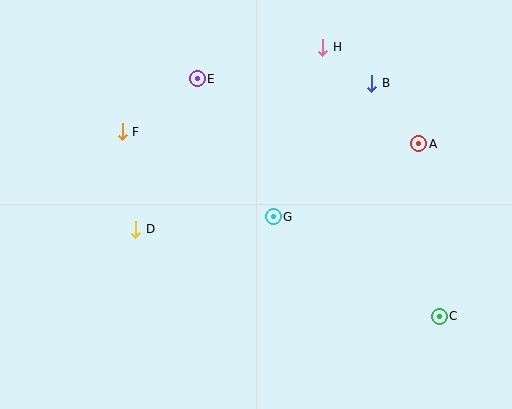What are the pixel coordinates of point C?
Point C is at (439, 316).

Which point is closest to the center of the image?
Point G at (273, 217) is closest to the center.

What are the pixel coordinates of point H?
Point H is at (323, 47).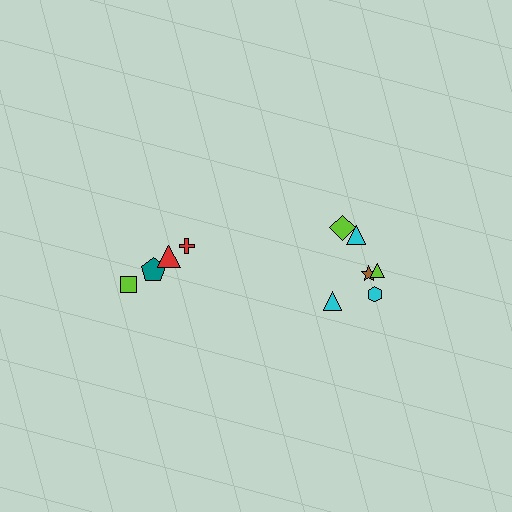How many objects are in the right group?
There are 6 objects.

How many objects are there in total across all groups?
There are 10 objects.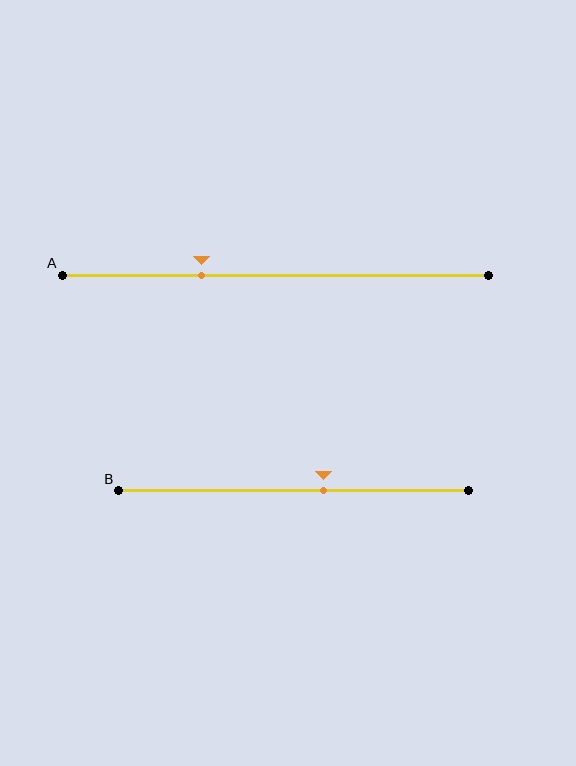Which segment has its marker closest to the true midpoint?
Segment B has its marker closest to the true midpoint.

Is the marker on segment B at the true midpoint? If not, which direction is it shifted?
No, the marker on segment B is shifted to the right by about 8% of the segment length.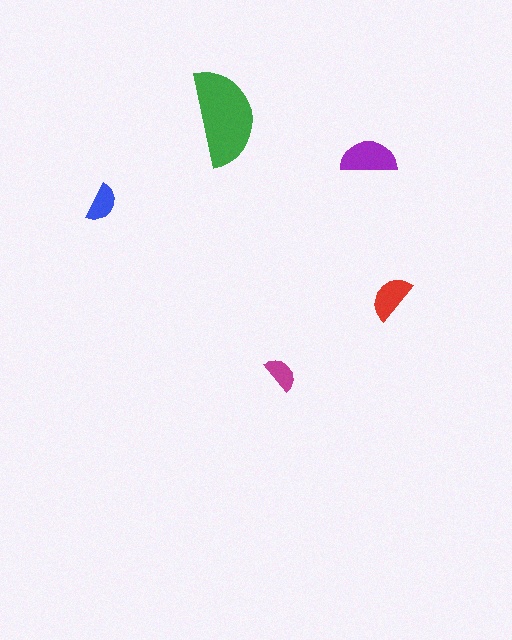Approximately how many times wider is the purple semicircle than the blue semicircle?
About 1.5 times wider.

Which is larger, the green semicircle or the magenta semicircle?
The green one.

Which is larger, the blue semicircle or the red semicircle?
The red one.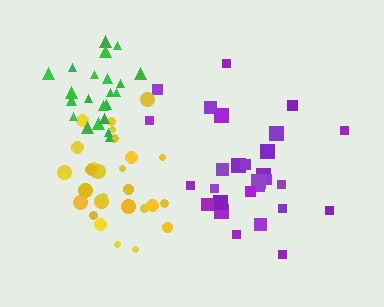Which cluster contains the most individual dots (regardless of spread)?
Yellow (30).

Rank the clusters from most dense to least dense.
green, yellow, purple.